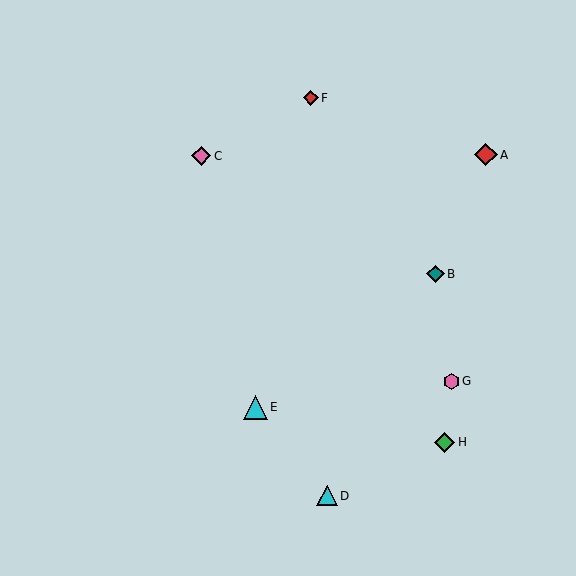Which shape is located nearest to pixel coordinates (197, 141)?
The pink diamond (labeled C) at (201, 156) is nearest to that location.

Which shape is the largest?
The cyan triangle (labeled E) is the largest.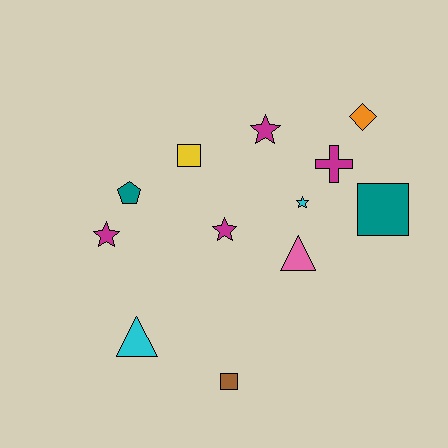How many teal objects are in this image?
There are 2 teal objects.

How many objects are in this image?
There are 12 objects.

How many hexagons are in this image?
There are no hexagons.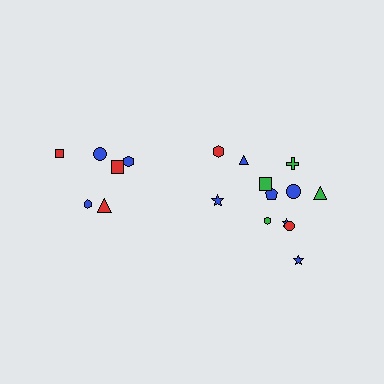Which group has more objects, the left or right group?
The right group.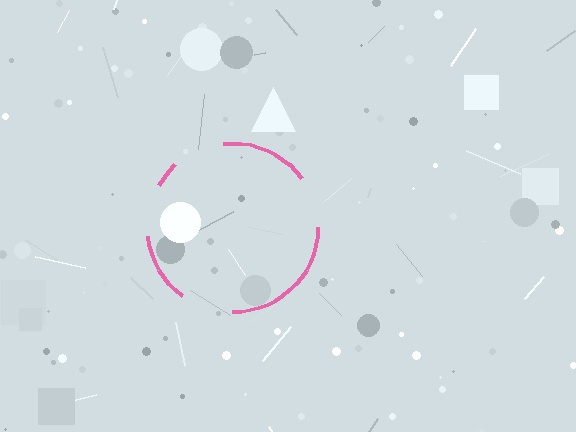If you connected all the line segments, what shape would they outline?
They would outline a circle.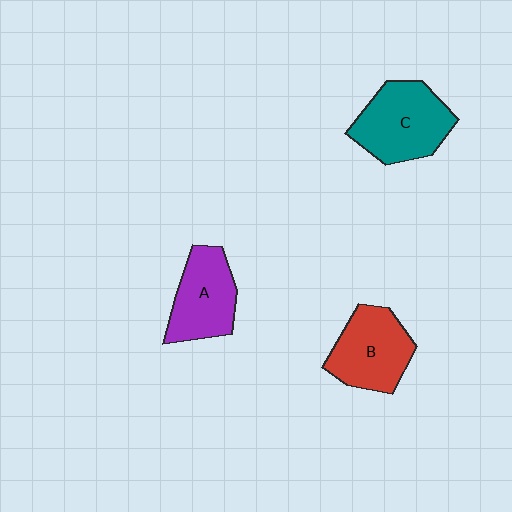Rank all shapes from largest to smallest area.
From largest to smallest: C (teal), B (red), A (purple).